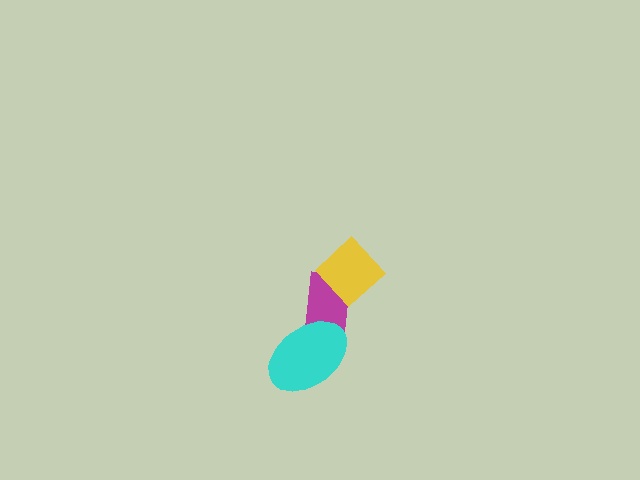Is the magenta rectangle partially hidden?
Yes, it is partially covered by another shape.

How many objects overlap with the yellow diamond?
1 object overlaps with the yellow diamond.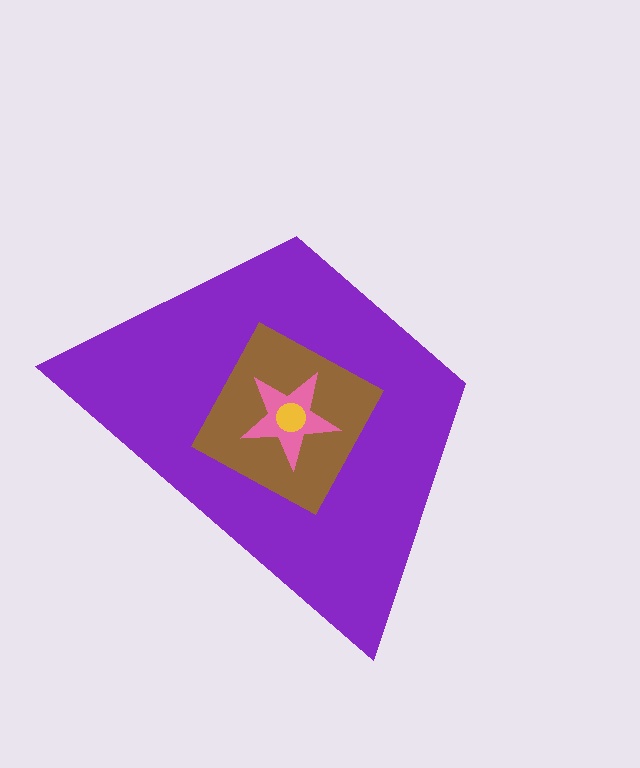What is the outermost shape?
The purple trapezoid.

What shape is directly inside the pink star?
The yellow circle.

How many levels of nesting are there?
4.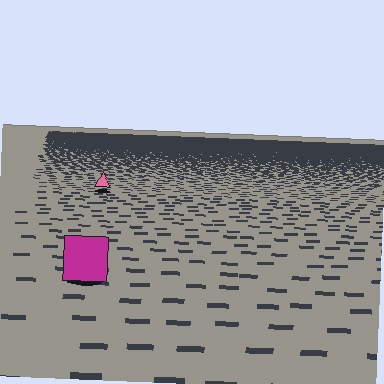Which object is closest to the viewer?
The magenta square is closest. The texture marks near it are larger and more spread out.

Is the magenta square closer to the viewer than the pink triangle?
Yes. The magenta square is closer — you can tell from the texture gradient: the ground texture is coarser near it.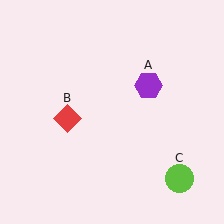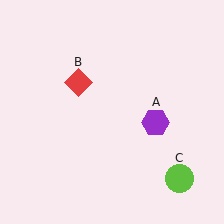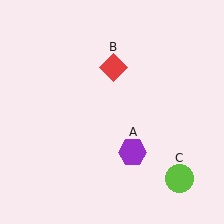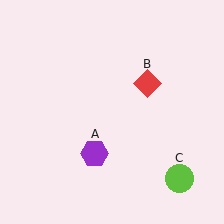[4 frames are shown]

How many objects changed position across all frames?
2 objects changed position: purple hexagon (object A), red diamond (object B).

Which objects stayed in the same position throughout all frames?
Lime circle (object C) remained stationary.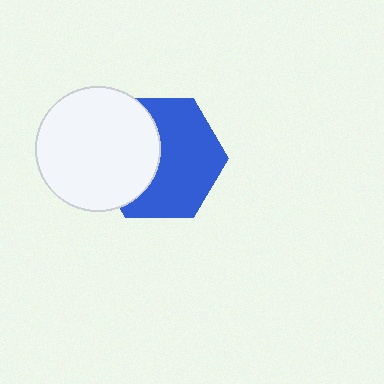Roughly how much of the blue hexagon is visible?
About half of it is visible (roughly 60%).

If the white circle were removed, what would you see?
You would see the complete blue hexagon.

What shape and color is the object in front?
The object in front is a white circle.